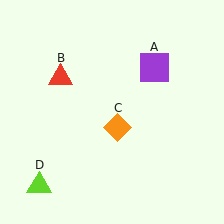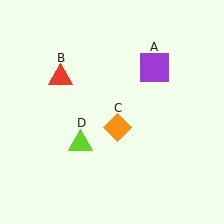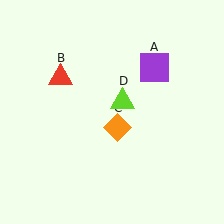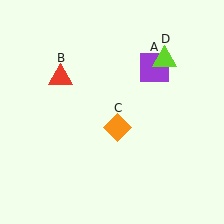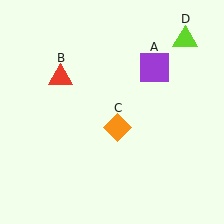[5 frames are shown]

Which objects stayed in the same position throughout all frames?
Purple square (object A) and red triangle (object B) and orange diamond (object C) remained stationary.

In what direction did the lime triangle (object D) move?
The lime triangle (object D) moved up and to the right.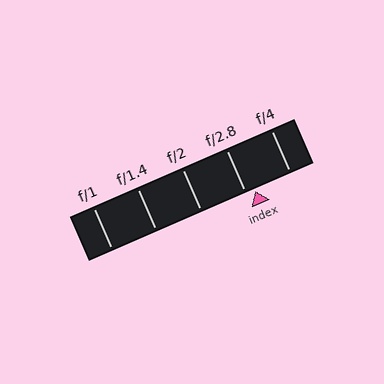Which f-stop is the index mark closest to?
The index mark is closest to f/2.8.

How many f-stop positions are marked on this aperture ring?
There are 5 f-stop positions marked.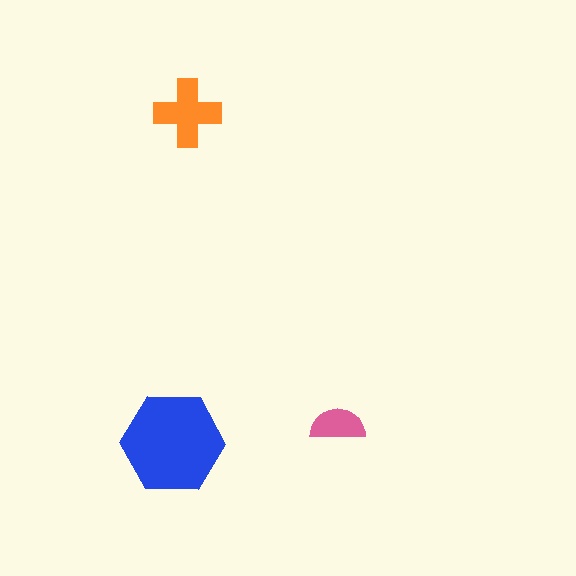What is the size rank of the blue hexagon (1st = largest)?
1st.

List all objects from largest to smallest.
The blue hexagon, the orange cross, the pink semicircle.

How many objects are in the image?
There are 3 objects in the image.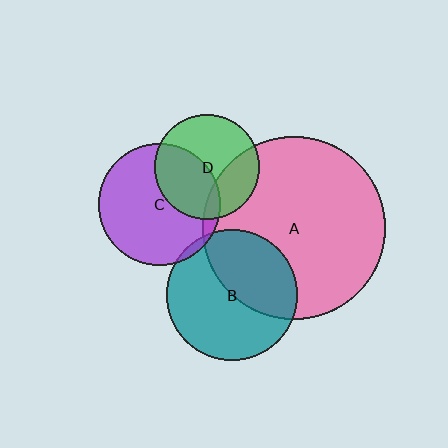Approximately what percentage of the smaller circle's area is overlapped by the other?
Approximately 45%.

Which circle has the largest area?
Circle A (pink).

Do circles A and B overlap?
Yes.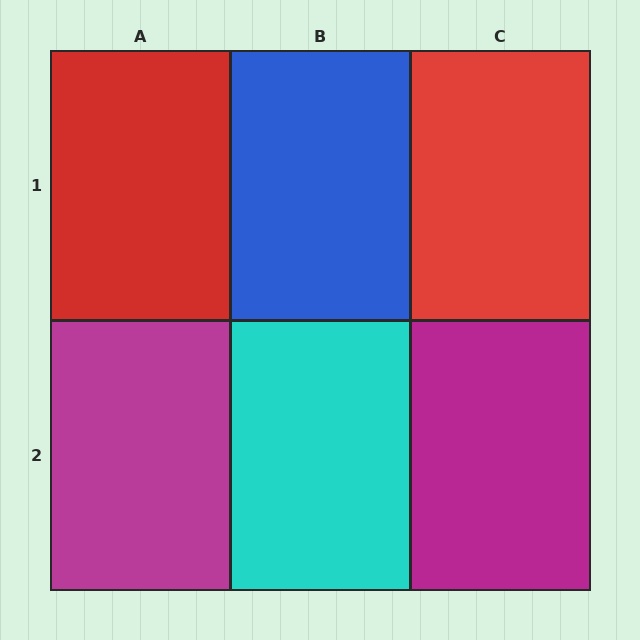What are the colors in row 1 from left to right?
Red, blue, red.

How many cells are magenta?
2 cells are magenta.